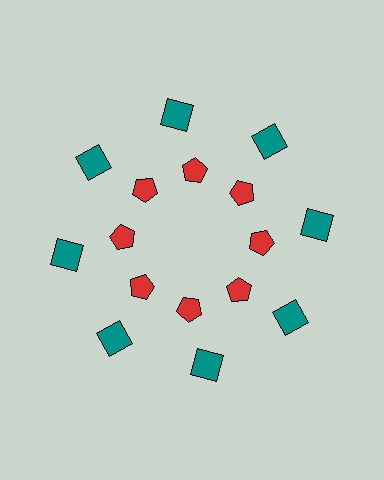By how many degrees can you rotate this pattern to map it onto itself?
The pattern maps onto itself every 45 degrees of rotation.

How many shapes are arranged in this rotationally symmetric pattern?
There are 16 shapes, arranged in 8 groups of 2.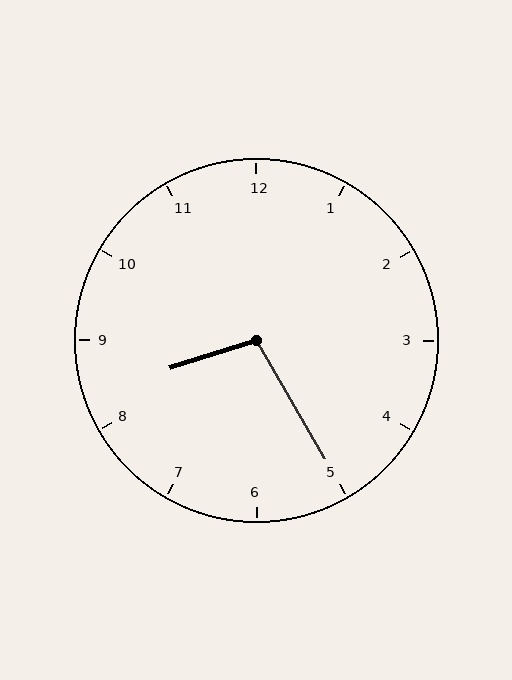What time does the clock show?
8:25.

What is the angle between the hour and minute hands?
Approximately 102 degrees.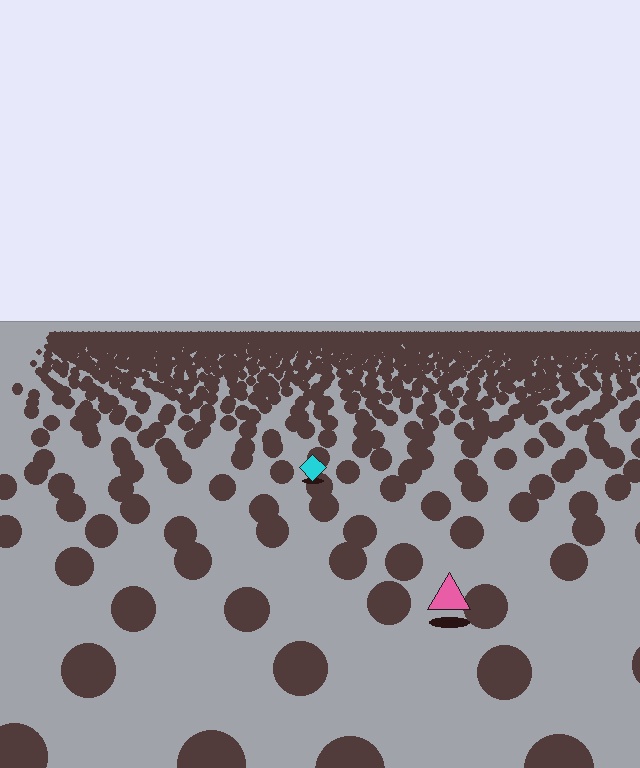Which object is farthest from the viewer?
The cyan diamond is farthest from the viewer. It appears smaller and the ground texture around it is denser.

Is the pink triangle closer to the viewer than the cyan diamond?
Yes. The pink triangle is closer — you can tell from the texture gradient: the ground texture is coarser near it.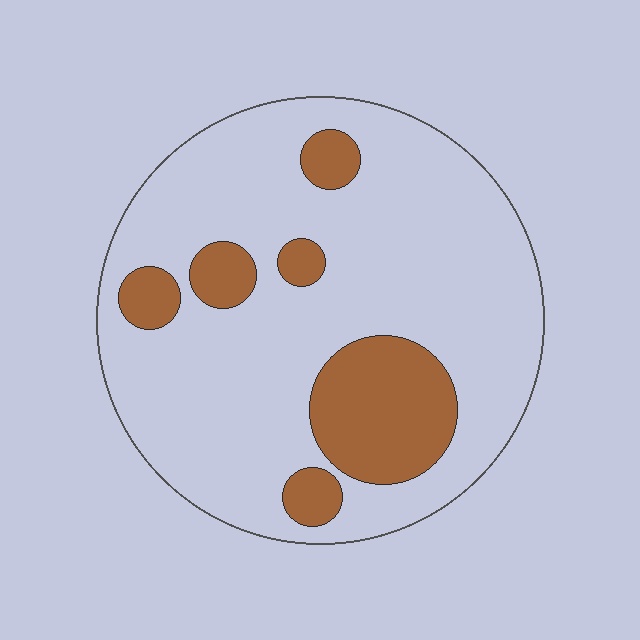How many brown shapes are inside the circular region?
6.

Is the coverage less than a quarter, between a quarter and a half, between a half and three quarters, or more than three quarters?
Less than a quarter.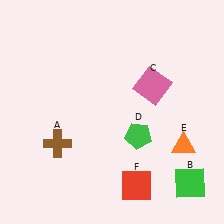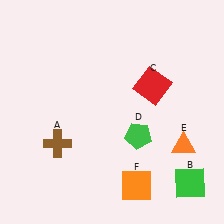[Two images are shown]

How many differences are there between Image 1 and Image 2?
There are 2 differences between the two images.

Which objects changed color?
C changed from pink to red. F changed from red to orange.